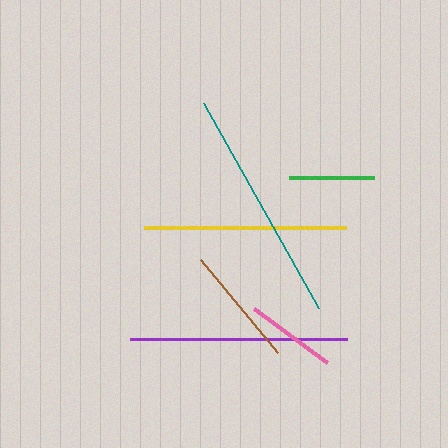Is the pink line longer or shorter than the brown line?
The brown line is longer than the pink line.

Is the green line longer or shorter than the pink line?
The pink line is longer than the green line.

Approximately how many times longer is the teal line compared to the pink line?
The teal line is approximately 2.6 times the length of the pink line.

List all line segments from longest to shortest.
From longest to shortest: teal, purple, yellow, brown, pink, green.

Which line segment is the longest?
The teal line is the longest at approximately 235 pixels.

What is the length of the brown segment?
The brown segment is approximately 120 pixels long.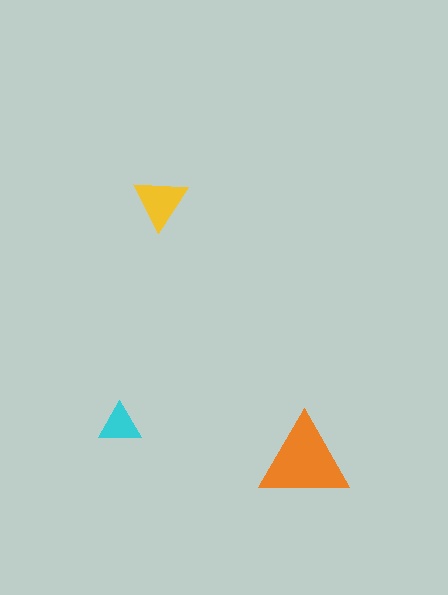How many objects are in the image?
There are 3 objects in the image.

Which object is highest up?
The yellow triangle is topmost.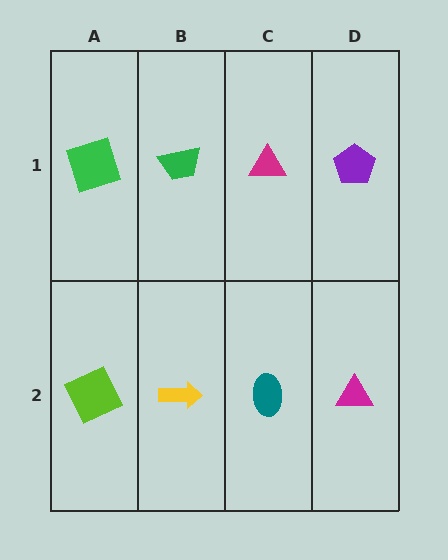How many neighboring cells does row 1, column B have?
3.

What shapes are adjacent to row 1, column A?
A lime square (row 2, column A), a green trapezoid (row 1, column B).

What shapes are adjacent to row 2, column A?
A green square (row 1, column A), a yellow arrow (row 2, column B).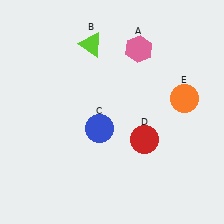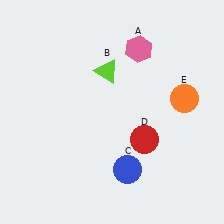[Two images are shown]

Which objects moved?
The objects that moved are: the lime triangle (B), the blue circle (C).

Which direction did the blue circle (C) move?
The blue circle (C) moved down.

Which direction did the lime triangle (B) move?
The lime triangle (B) moved down.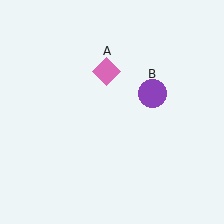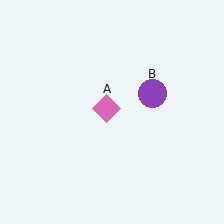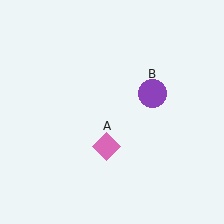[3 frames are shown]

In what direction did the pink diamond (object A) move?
The pink diamond (object A) moved down.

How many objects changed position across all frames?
1 object changed position: pink diamond (object A).